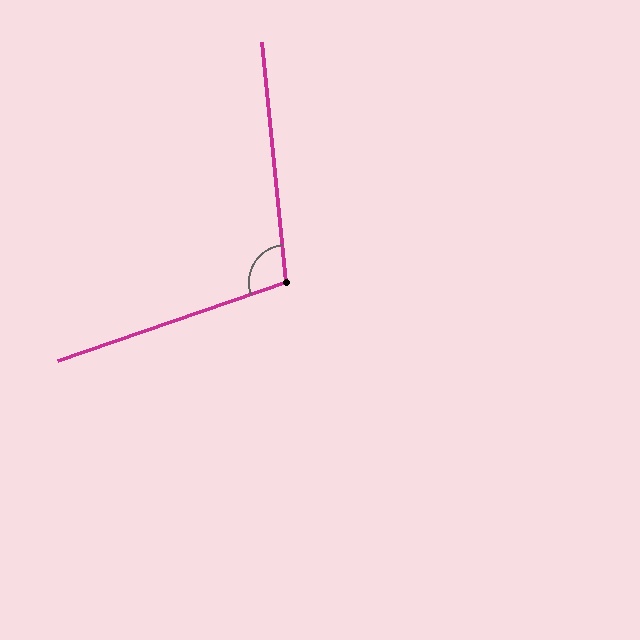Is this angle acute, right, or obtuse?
It is obtuse.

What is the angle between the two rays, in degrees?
Approximately 103 degrees.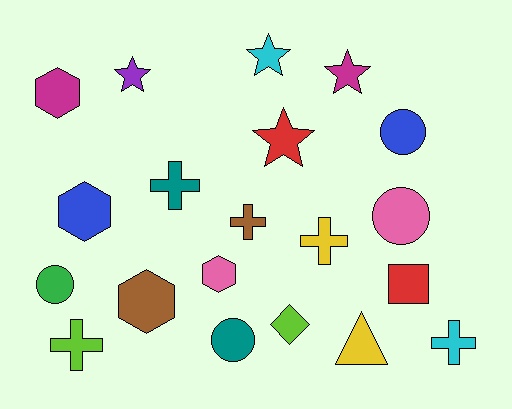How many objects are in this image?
There are 20 objects.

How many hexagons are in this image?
There are 4 hexagons.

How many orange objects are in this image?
There are no orange objects.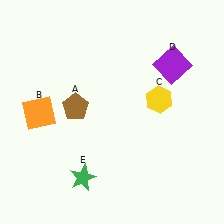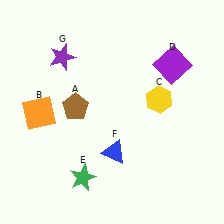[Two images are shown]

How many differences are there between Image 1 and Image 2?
There are 2 differences between the two images.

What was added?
A blue triangle (F), a purple star (G) were added in Image 2.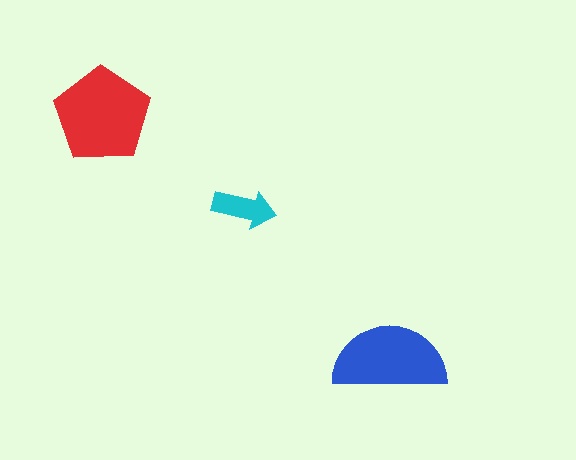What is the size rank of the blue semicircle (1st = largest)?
2nd.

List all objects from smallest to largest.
The cyan arrow, the blue semicircle, the red pentagon.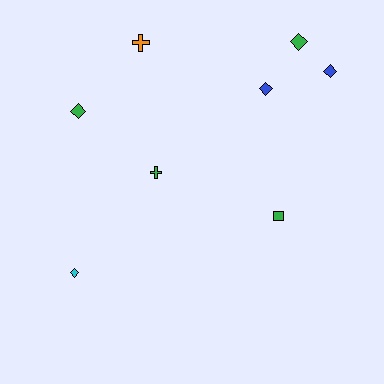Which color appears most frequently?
Green, with 4 objects.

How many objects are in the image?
There are 8 objects.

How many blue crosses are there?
There are no blue crosses.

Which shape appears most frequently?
Diamond, with 5 objects.